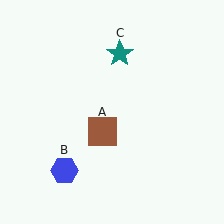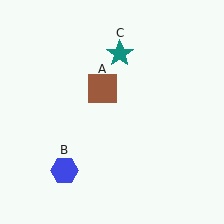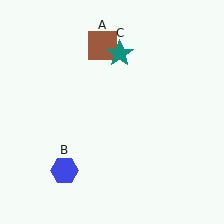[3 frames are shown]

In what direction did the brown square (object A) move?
The brown square (object A) moved up.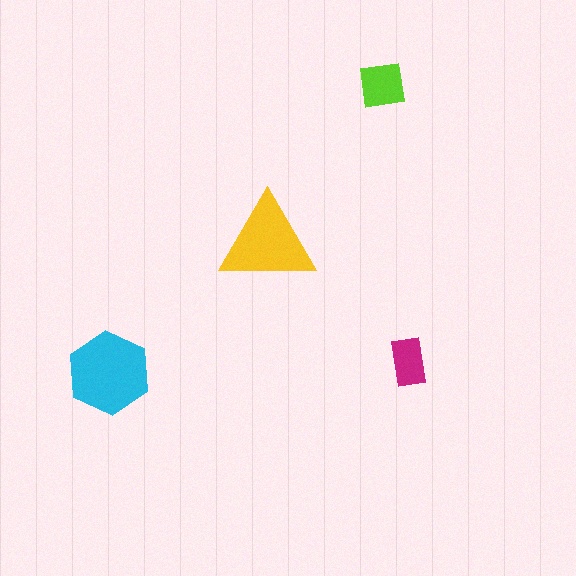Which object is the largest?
The cyan hexagon.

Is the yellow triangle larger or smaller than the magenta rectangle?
Larger.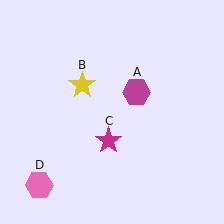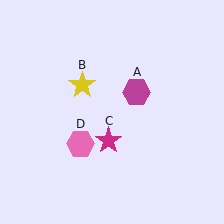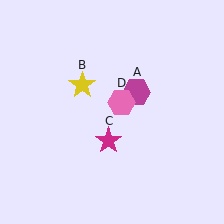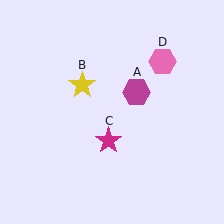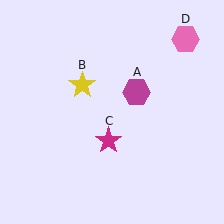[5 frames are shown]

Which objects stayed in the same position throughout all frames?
Magenta hexagon (object A) and yellow star (object B) and magenta star (object C) remained stationary.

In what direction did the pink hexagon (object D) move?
The pink hexagon (object D) moved up and to the right.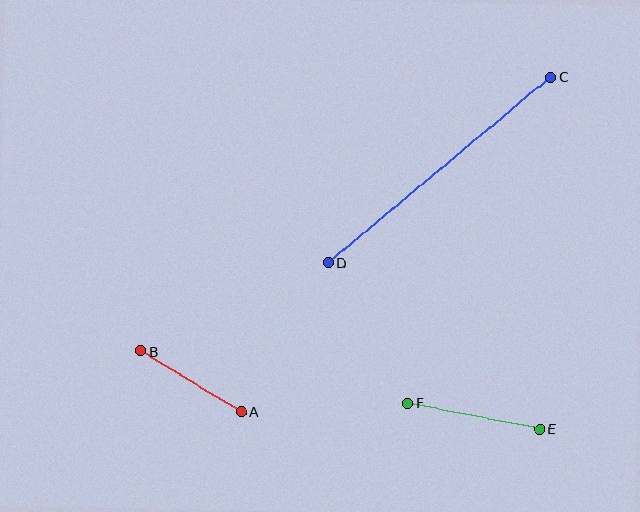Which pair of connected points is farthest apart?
Points C and D are farthest apart.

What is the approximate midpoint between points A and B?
The midpoint is at approximately (191, 381) pixels.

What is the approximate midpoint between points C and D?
The midpoint is at approximately (439, 170) pixels.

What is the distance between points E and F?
The distance is approximately 134 pixels.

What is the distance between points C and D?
The distance is approximately 290 pixels.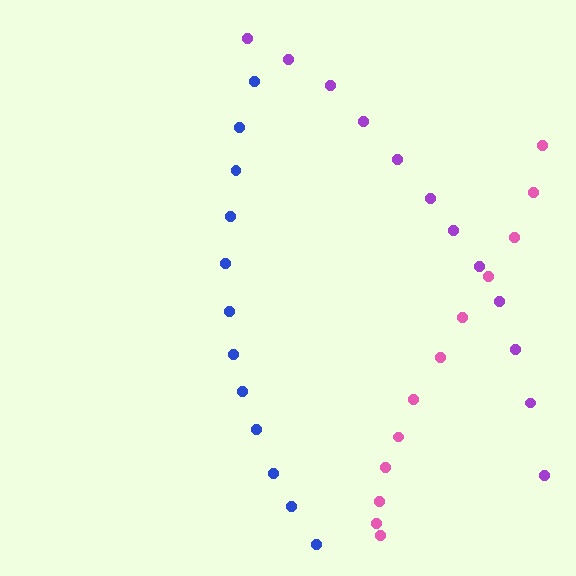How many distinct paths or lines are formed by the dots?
There are 3 distinct paths.